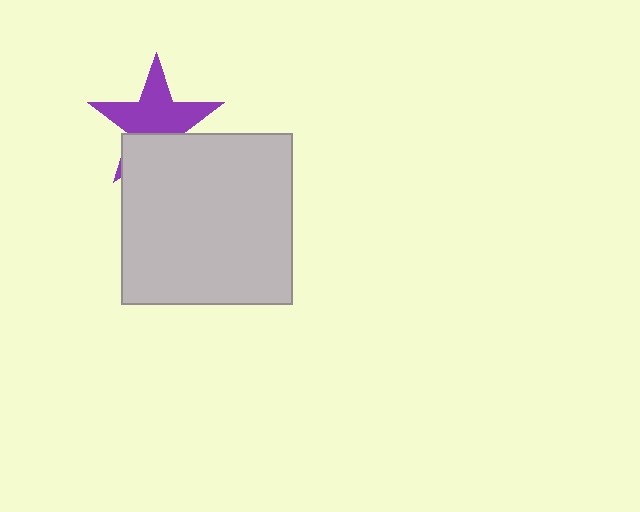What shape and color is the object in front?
The object in front is a light gray square.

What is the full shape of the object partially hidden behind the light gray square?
The partially hidden object is a purple star.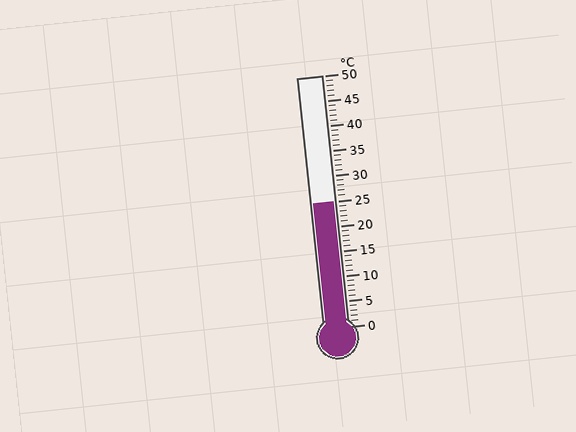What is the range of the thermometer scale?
The thermometer scale ranges from 0°C to 50°C.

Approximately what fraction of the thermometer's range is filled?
The thermometer is filled to approximately 50% of its range.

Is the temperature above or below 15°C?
The temperature is above 15°C.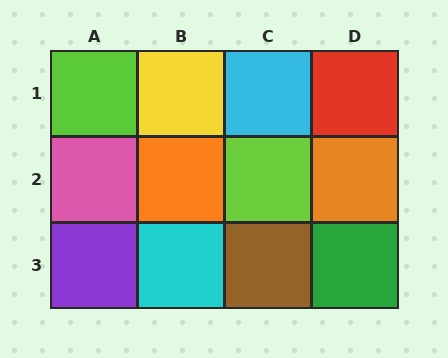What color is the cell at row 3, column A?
Purple.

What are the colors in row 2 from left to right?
Pink, orange, lime, orange.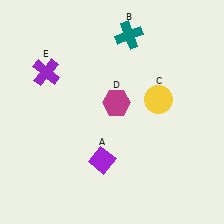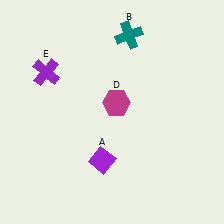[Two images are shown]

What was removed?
The yellow circle (C) was removed in Image 2.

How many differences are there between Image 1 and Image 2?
There is 1 difference between the two images.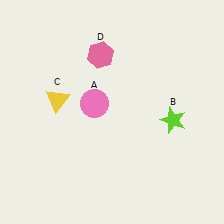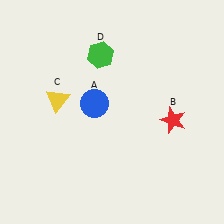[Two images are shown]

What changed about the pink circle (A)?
In Image 1, A is pink. In Image 2, it changed to blue.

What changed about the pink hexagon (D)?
In Image 1, D is pink. In Image 2, it changed to green.